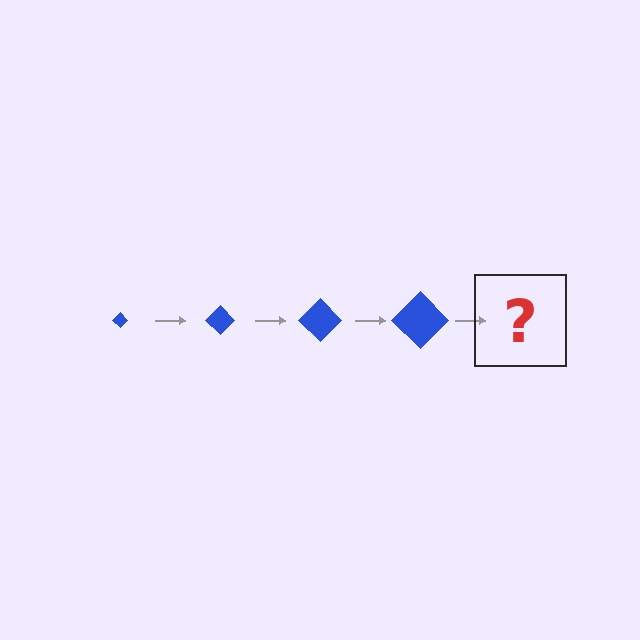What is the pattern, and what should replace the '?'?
The pattern is that the diamond gets progressively larger each step. The '?' should be a blue diamond, larger than the previous one.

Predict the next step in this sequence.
The next step is a blue diamond, larger than the previous one.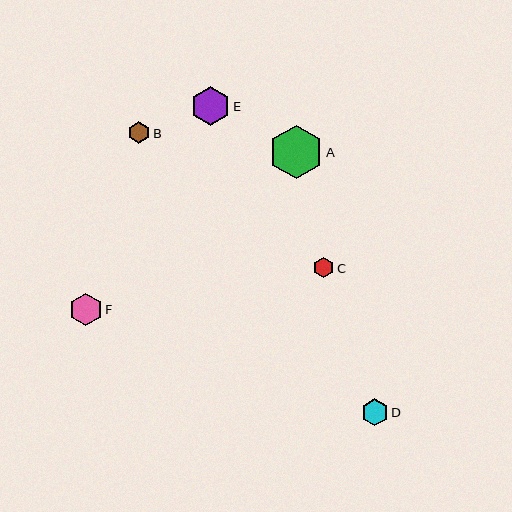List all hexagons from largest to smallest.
From largest to smallest: A, E, F, D, B, C.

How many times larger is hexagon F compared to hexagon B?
Hexagon F is approximately 1.5 times the size of hexagon B.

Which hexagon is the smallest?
Hexagon C is the smallest with a size of approximately 21 pixels.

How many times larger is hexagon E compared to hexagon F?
Hexagon E is approximately 1.2 times the size of hexagon F.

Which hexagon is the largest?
Hexagon A is the largest with a size of approximately 54 pixels.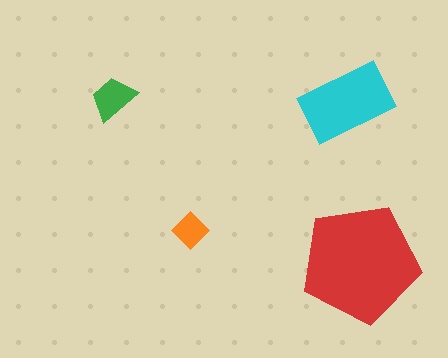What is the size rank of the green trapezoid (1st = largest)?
3rd.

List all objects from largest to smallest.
The red pentagon, the cyan rectangle, the green trapezoid, the orange diamond.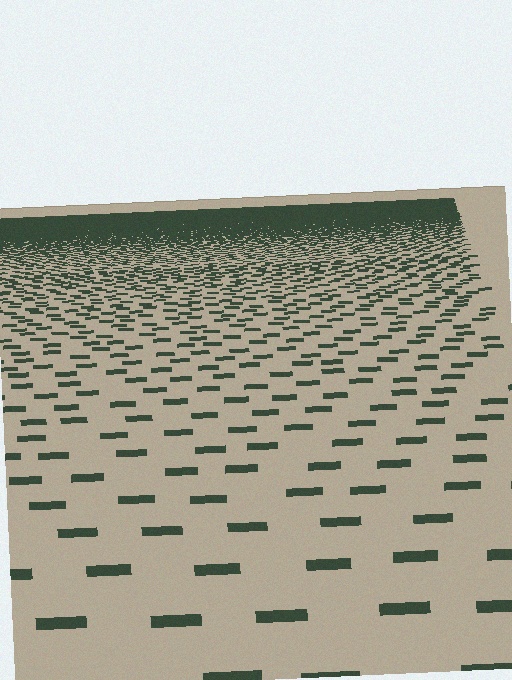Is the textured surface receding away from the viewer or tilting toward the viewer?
The surface is receding away from the viewer. Texture elements get smaller and denser toward the top.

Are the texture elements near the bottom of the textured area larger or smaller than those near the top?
Larger. Near the bottom, elements are closer to the viewer and appear at a bigger on-screen size.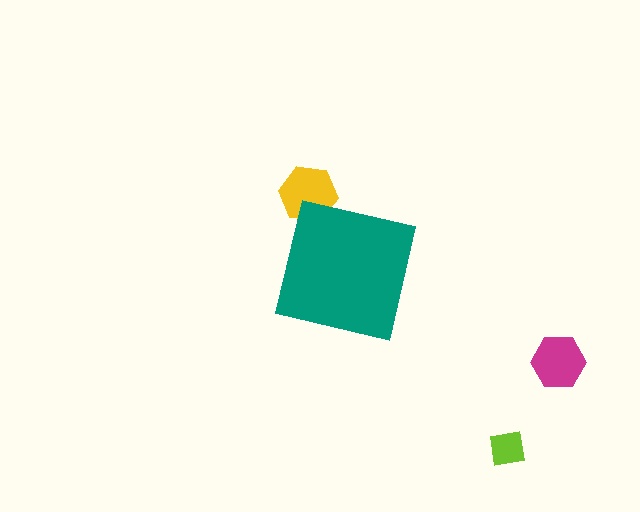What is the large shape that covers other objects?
A teal square.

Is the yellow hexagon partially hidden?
Yes, the yellow hexagon is partially hidden behind the teal square.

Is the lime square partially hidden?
No, the lime square is fully visible.